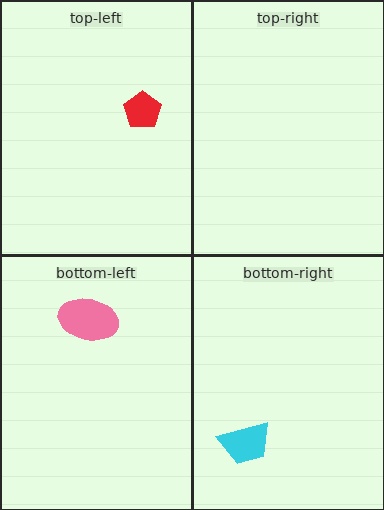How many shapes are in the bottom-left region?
1.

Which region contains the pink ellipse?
The bottom-left region.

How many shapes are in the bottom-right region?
1.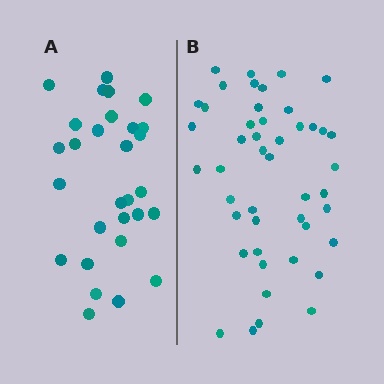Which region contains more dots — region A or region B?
Region B (the right region) has more dots.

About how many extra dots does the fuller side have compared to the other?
Region B has approximately 15 more dots than region A.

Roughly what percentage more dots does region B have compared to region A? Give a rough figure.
About 60% more.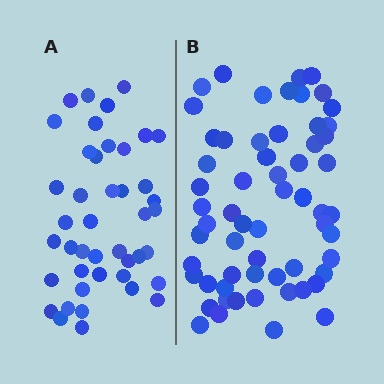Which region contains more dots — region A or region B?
Region B (the right region) has more dots.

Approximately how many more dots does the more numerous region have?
Region B has approximately 15 more dots than region A.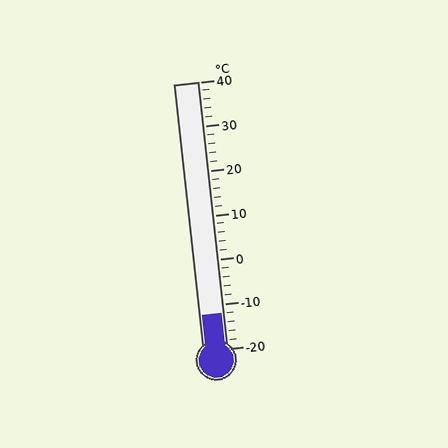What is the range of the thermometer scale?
The thermometer scale ranges from -20°C to 40°C.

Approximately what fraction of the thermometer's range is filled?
The thermometer is filled to approximately 15% of its range.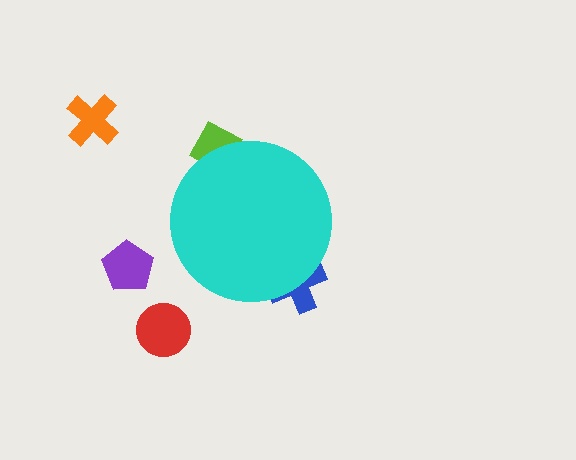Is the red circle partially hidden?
No, the red circle is fully visible.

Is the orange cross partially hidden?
No, the orange cross is fully visible.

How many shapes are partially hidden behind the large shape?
2 shapes are partially hidden.